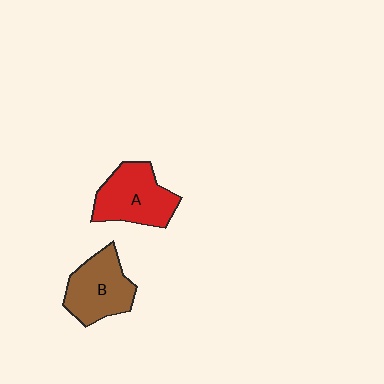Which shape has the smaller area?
Shape B (brown).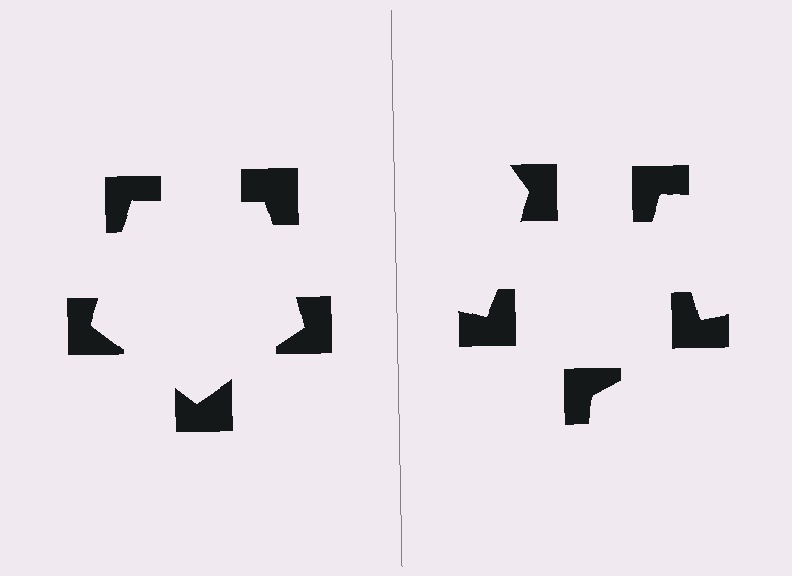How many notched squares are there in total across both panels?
10 — 5 on each side.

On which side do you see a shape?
An illusory pentagon appears on the left side. On the right side the wedge cuts are rotated, so no coherent shape forms.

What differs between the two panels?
The notched squares are positioned identically on both sides; only the wedge orientations differ. On the left they align to a pentagon; on the right they are misaligned.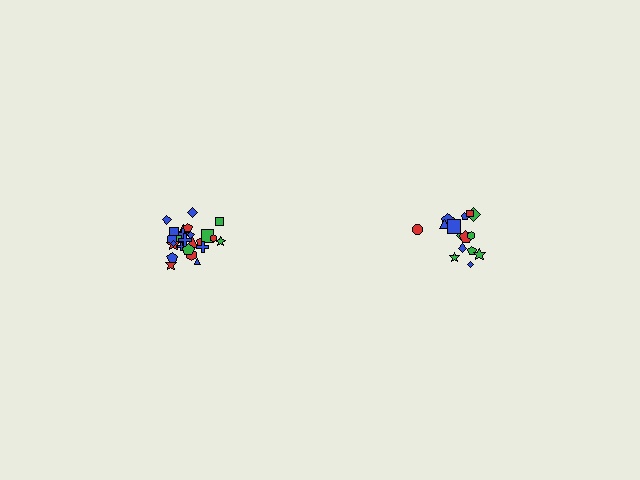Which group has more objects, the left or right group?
The left group.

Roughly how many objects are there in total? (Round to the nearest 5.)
Roughly 40 objects in total.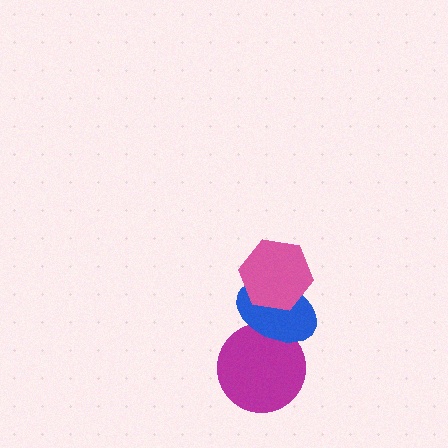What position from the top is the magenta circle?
The magenta circle is 3rd from the top.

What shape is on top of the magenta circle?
The blue ellipse is on top of the magenta circle.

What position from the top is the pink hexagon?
The pink hexagon is 1st from the top.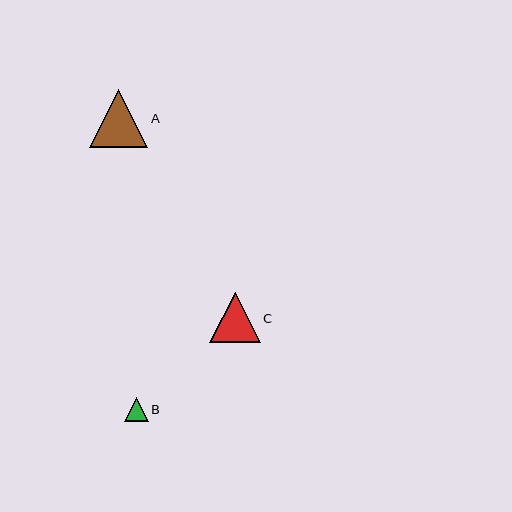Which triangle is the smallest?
Triangle B is the smallest with a size of approximately 24 pixels.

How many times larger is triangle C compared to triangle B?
Triangle C is approximately 2.1 times the size of triangle B.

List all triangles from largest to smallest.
From largest to smallest: A, C, B.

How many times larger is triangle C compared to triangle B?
Triangle C is approximately 2.1 times the size of triangle B.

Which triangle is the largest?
Triangle A is the largest with a size of approximately 58 pixels.